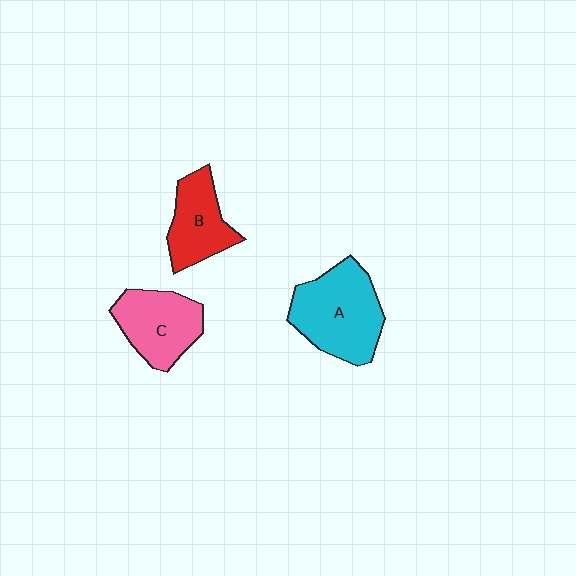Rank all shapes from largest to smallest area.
From largest to smallest: A (cyan), C (pink), B (red).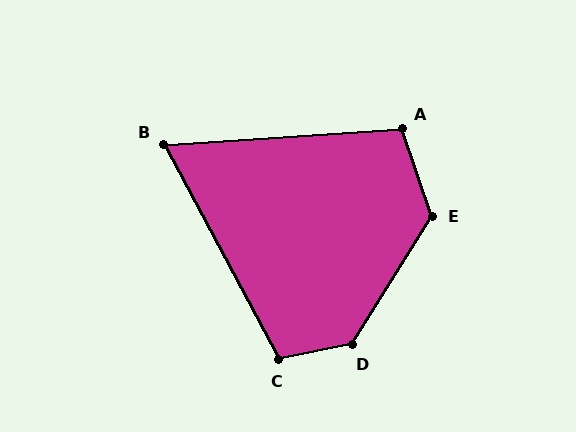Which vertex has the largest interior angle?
D, at approximately 133 degrees.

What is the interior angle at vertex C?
Approximately 107 degrees (obtuse).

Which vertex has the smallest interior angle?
B, at approximately 66 degrees.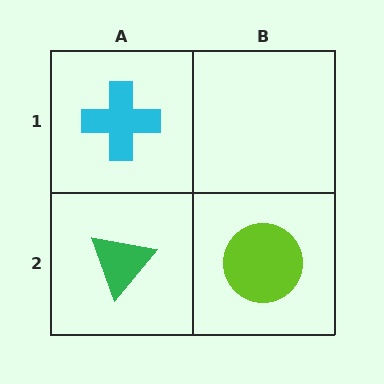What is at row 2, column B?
A lime circle.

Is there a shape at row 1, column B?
No, that cell is empty.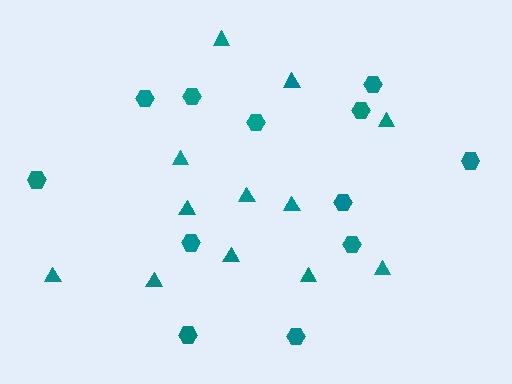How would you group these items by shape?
There are 2 groups: one group of triangles (12) and one group of hexagons (12).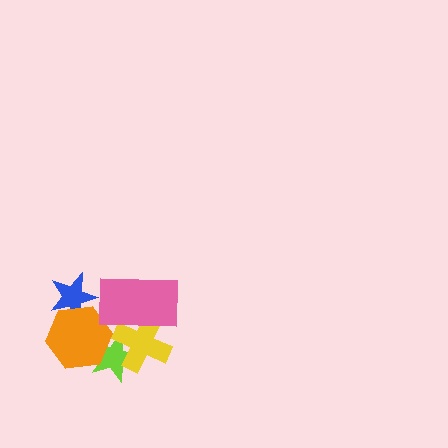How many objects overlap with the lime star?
2 objects overlap with the lime star.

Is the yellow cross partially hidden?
Yes, it is partially covered by another shape.